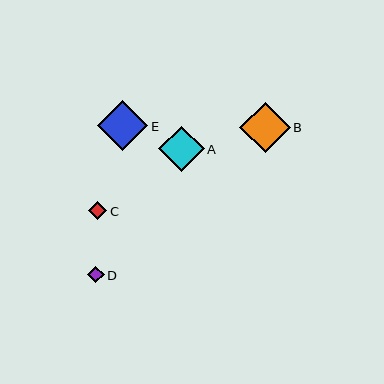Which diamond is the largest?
Diamond B is the largest with a size of approximately 51 pixels.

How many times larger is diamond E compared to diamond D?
Diamond E is approximately 3.0 times the size of diamond D.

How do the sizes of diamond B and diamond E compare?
Diamond B and diamond E are approximately the same size.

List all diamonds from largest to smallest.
From largest to smallest: B, E, A, C, D.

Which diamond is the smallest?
Diamond D is the smallest with a size of approximately 17 pixels.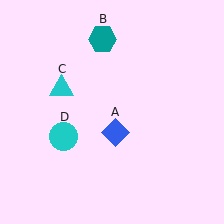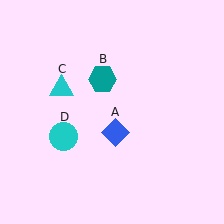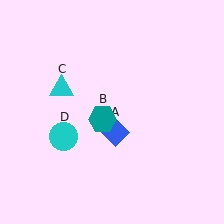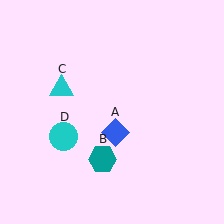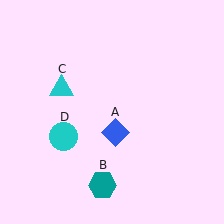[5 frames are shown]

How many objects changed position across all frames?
1 object changed position: teal hexagon (object B).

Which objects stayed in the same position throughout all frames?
Blue diamond (object A) and cyan triangle (object C) and cyan circle (object D) remained stationary.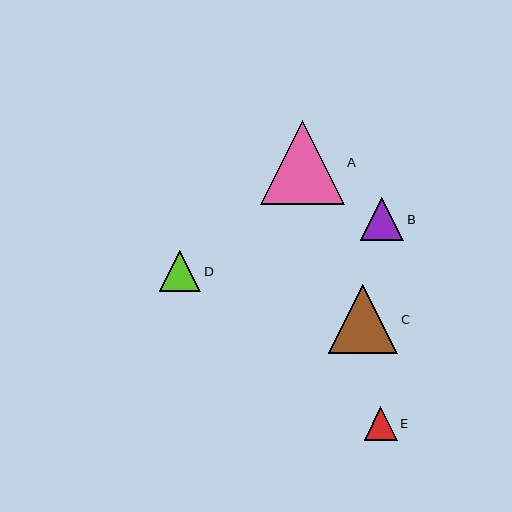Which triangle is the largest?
Triangle A is the largest with a size of approximately 84 pixels.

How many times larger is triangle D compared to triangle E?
Triangle D is approximately 1.2 times the size of triangle E.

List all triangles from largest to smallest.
From largest to smallest: A, C, B, D, E.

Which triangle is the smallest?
Triangle E is the smallest with a size of approximately 33 pixels.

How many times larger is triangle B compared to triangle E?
Triangle B is approximately 1.3 times the size of triangle E.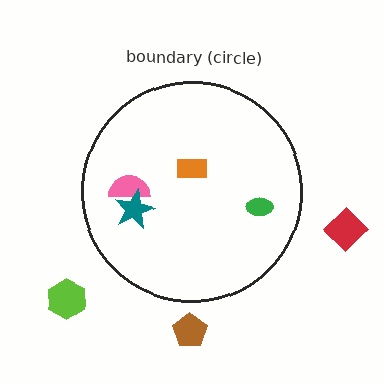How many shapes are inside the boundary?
4 inside, 3 outside.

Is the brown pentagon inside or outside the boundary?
Outside.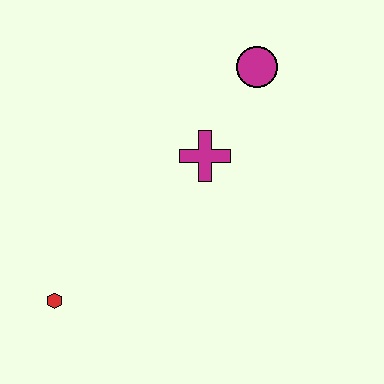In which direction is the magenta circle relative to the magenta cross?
The magenta circle is above the magenta cross.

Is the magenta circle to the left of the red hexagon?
No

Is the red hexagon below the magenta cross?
Yes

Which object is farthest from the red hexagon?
The magenta circle is farthest from the red hexagon.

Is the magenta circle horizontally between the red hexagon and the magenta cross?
No